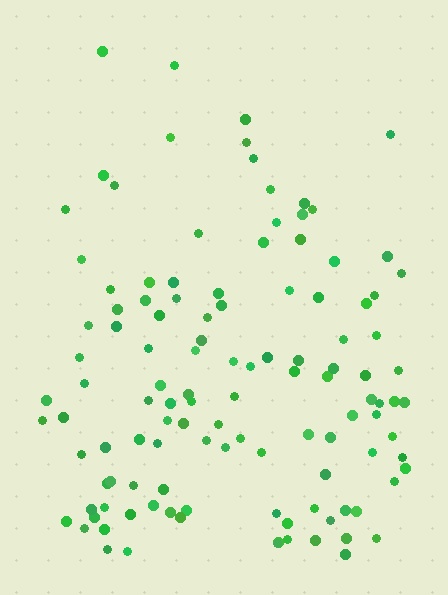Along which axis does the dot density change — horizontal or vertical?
Vertical.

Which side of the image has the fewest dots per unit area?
The top.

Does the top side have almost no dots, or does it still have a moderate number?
Still a moderate number, just noticeably fewer than the bottom.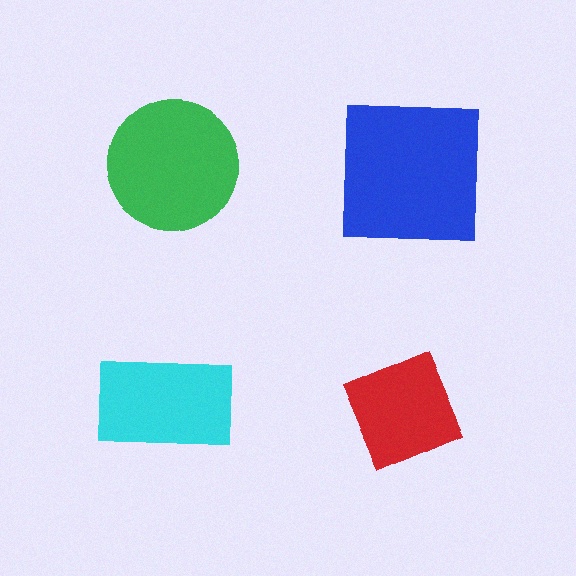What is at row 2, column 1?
A cyan rectangle.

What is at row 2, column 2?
A red diamond.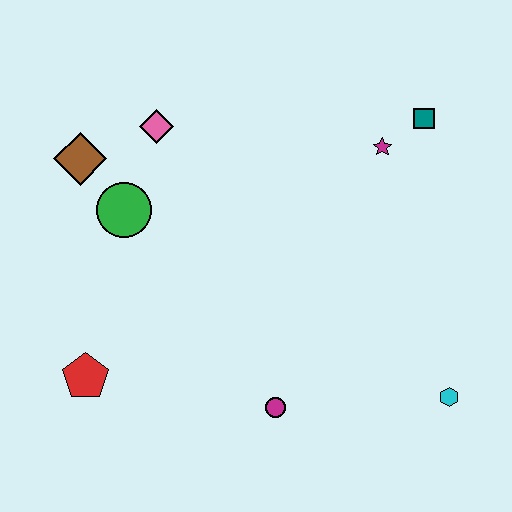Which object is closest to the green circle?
The brown diamond is closest to the green circle.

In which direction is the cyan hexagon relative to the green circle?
The cyan hexagon is to the right of the green circle.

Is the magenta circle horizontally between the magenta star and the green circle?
Yes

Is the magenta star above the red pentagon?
Yes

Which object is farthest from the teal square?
The red pentagon is farthest from the teal square.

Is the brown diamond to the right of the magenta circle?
No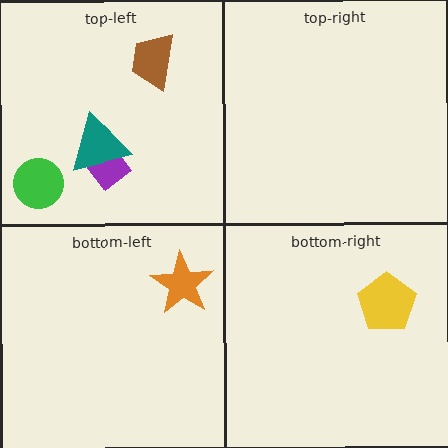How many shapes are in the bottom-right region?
1.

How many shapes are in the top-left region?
4.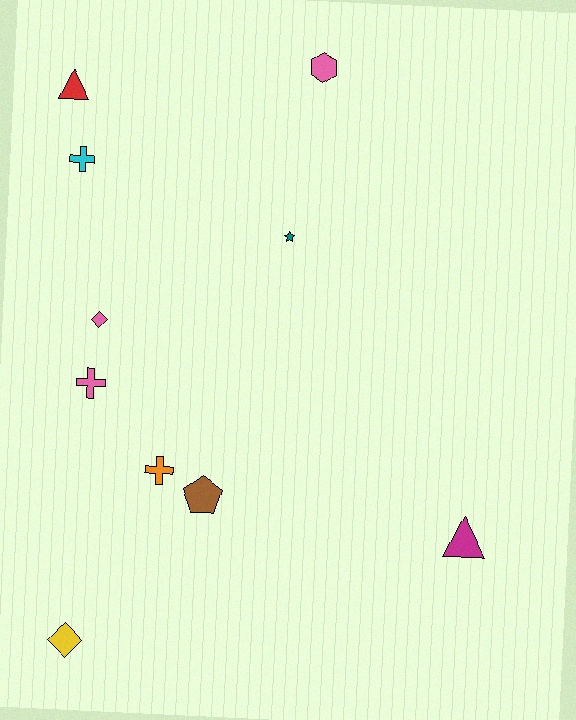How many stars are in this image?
There is 1 star.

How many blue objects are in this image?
There are no blue objects.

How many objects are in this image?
There are 10 objects.